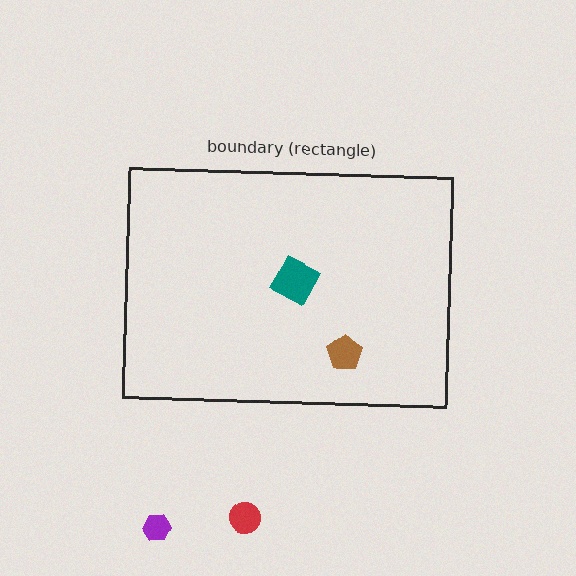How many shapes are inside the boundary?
2 inside, 2 outside.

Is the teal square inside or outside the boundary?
Inside.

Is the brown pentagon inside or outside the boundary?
Inside.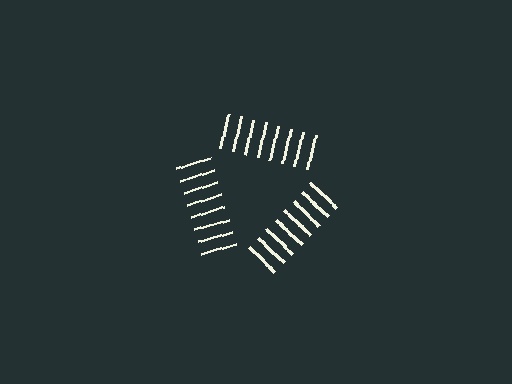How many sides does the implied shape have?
3 sides — the line-ends trace a triangle.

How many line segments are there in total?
24 — 8 along each of the 3 edges.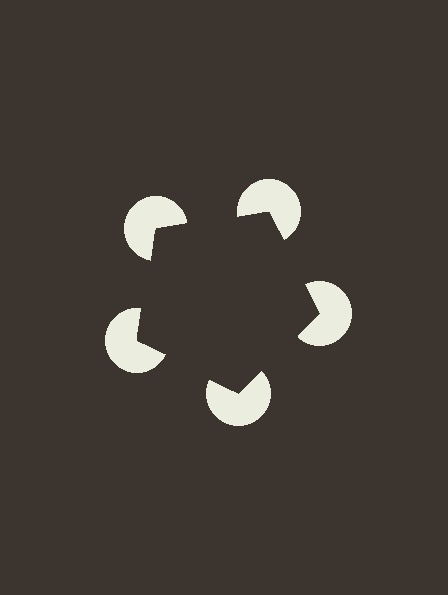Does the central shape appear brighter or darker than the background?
It typically appears slightly darker than the background, even though no actual brightness change is drawn.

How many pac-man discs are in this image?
There are 5 — one at each vertex of the illusory pentagon.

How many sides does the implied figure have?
5 sides.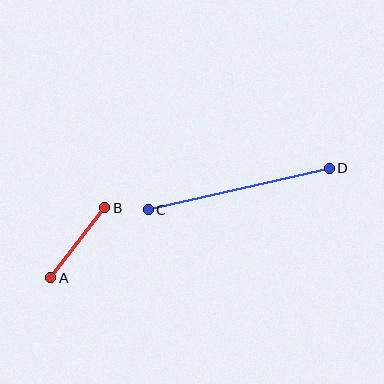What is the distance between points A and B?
The distance is approximately 88 pixels.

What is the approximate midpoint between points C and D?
The midpoint is at approximately (239, 189) pixels.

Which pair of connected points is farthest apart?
Points C and D are farthest apart.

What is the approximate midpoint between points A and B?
The midpoint is at approximately (78, 243) pixels.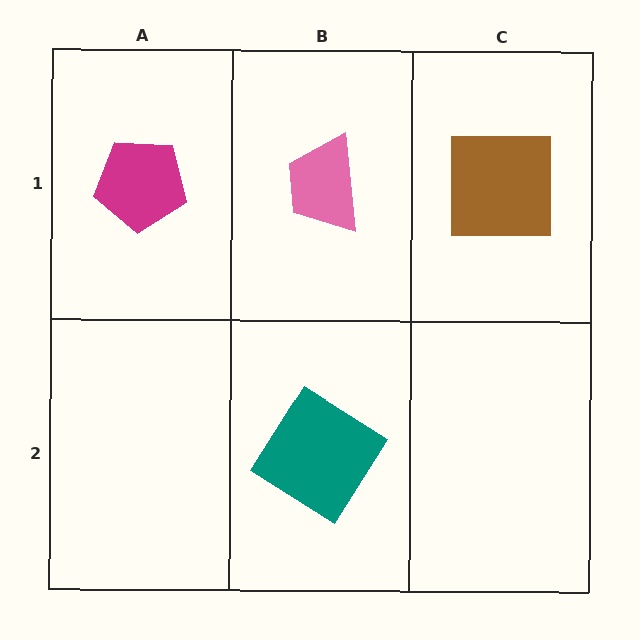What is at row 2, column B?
A teal diamond.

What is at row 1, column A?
A magenta pentagon.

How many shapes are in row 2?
1 shape.